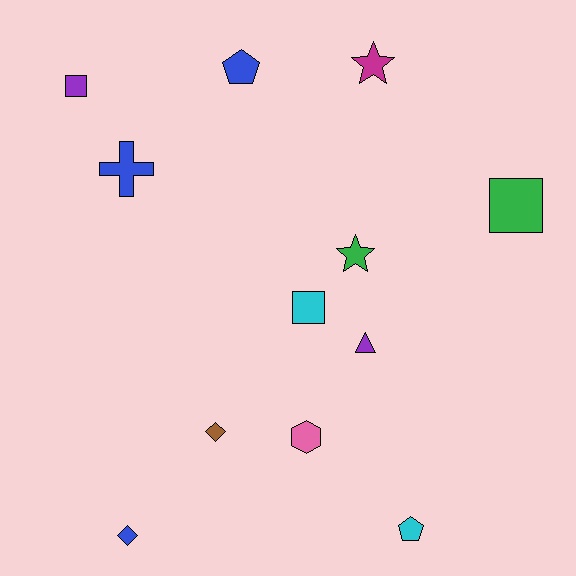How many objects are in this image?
There are 12 objects.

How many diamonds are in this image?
There are 2 diamonds.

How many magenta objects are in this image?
There is 1 magenta object.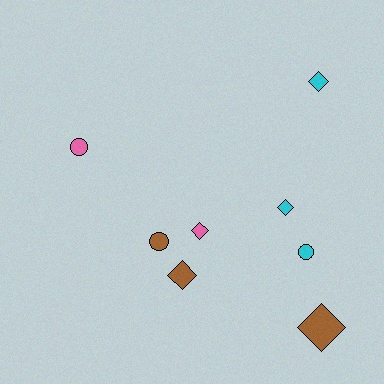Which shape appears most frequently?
Diamond, with 5 objects.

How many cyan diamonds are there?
There are 2 cyan diamonds.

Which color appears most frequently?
Brown, with 3 objects.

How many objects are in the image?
There are 8 objects.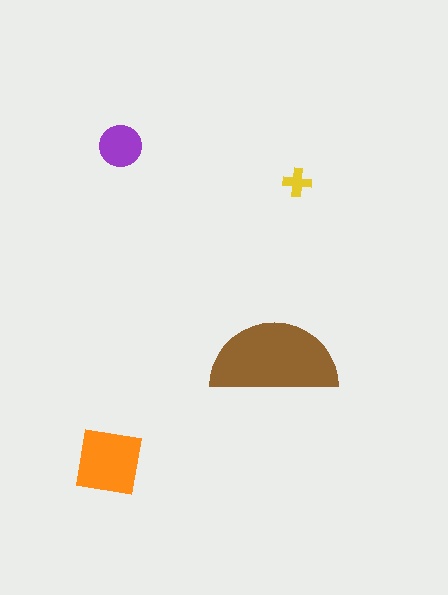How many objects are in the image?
There are 4 objects in the image.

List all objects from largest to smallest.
The brown semicircle, the orange square, the purple circle, the yellow cross.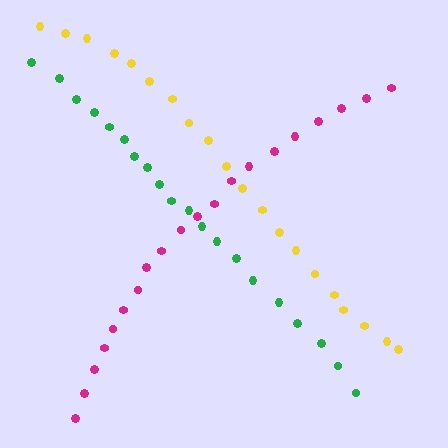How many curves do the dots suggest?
There are 3 distinct paths.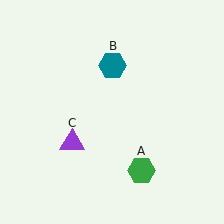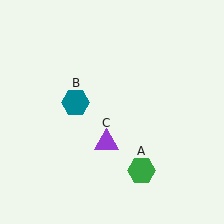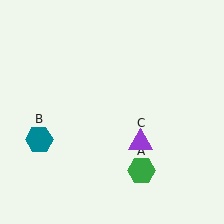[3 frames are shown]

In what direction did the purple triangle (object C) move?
The purple triangle (object C) moved right.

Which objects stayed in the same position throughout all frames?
Green hexagon (object A) remained stationary.